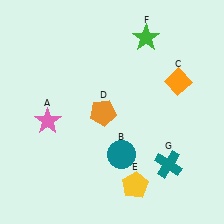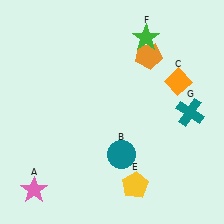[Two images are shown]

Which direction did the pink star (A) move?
The pink star (A) moved down.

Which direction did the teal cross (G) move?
The teal cross (G) moved up.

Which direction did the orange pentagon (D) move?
The orange pentagon (D) moved up.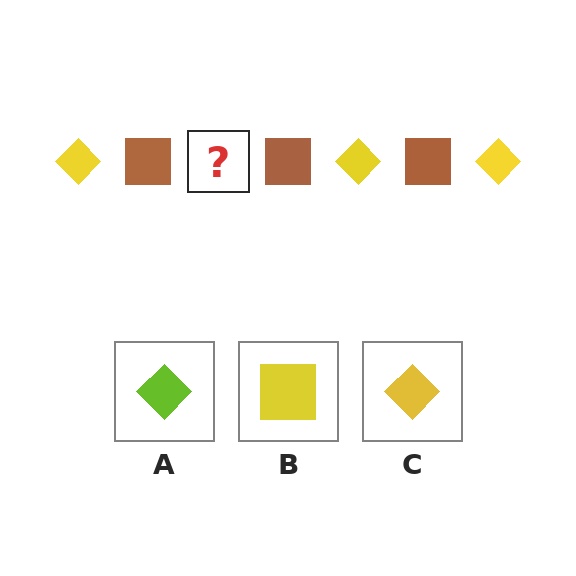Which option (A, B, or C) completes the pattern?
C.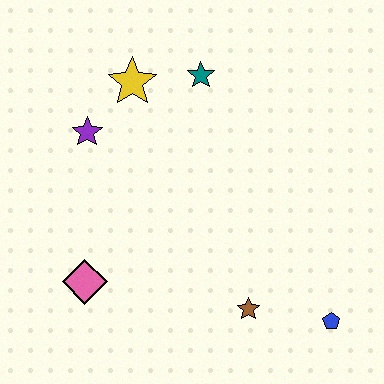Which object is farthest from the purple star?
The blue pentagon is farthest from the purple star.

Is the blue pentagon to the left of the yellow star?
No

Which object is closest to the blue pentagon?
The brown star is closest to the blue pentagon.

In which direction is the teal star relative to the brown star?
The teal star is above the brown star.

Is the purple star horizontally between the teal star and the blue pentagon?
No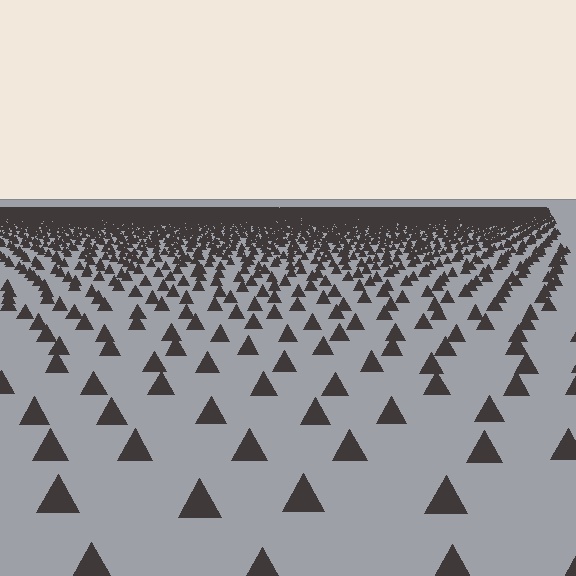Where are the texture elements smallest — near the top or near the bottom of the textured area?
Near the top.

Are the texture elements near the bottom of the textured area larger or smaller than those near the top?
Larger. Near the bottom, elements are closer to the viewer and appear at a bigger on-screen size.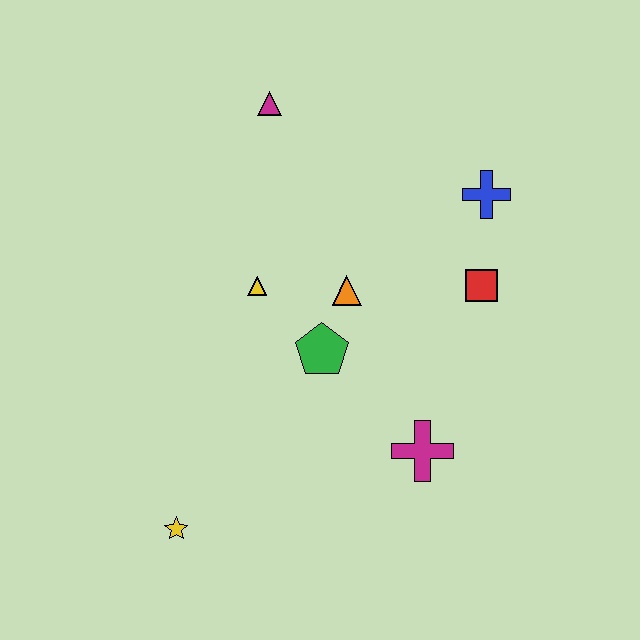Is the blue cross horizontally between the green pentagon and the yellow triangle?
No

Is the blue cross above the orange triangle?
Yes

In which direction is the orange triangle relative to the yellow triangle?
The orange triangle is to the right of the yellow triangle.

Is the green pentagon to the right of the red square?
No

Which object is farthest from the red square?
The yellow star is farthest from the red square.